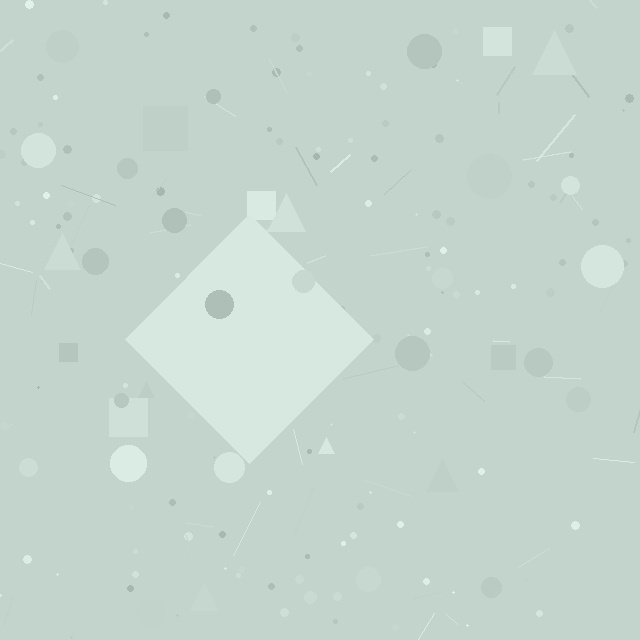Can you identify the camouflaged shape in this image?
The camouflaged shape is a diamond.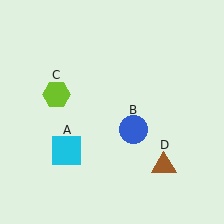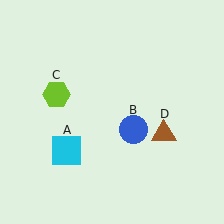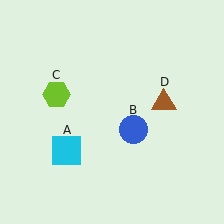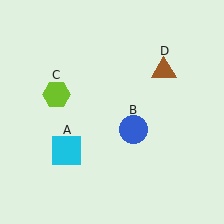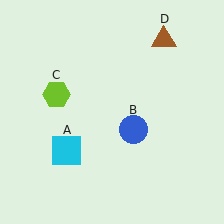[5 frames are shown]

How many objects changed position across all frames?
1 object changed position: brown triangle (object D).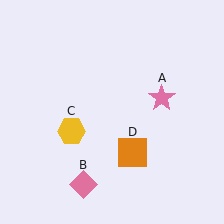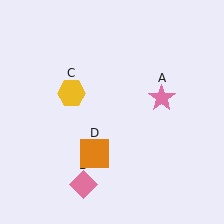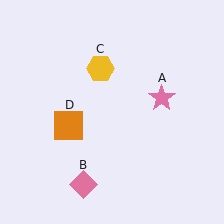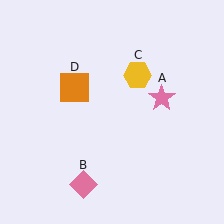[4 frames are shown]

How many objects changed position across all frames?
2 objects changed position: yellow hexagon (object C), orange square (object D).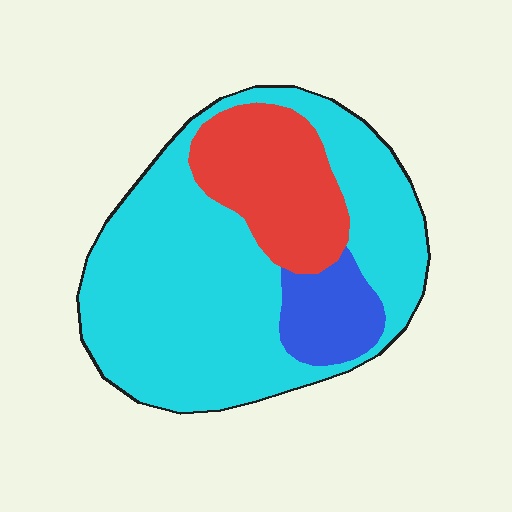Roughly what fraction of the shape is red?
Red takes up between a sixth and a third of the shape.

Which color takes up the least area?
Blue, at roughly 10%.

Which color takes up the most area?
Cyan, at roughly 70%.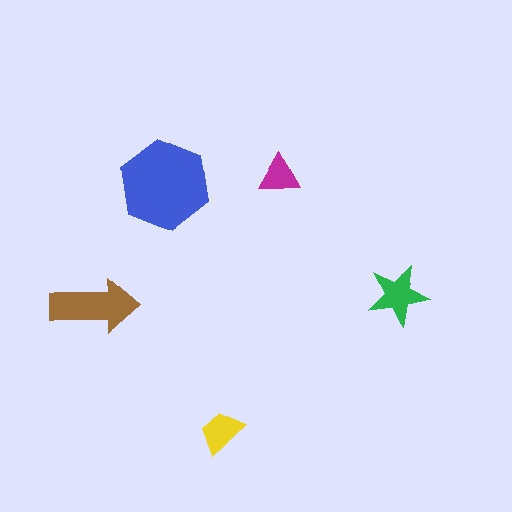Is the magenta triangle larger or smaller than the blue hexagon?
Smaller.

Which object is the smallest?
The magenta triangle.